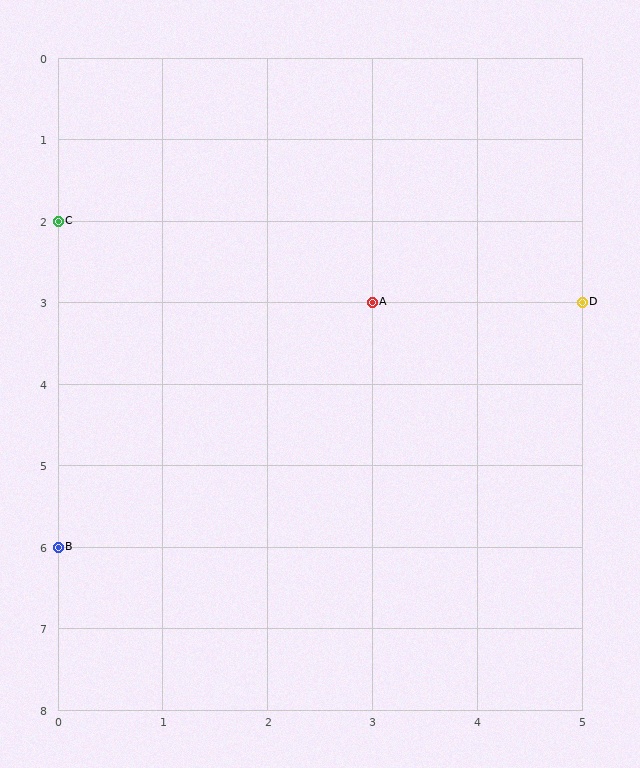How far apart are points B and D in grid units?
Points B and D are 5 columns and 3 rows apart (about 5.8 grid units diagonally).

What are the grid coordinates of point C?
Point C is at grid coordinates (0, 2).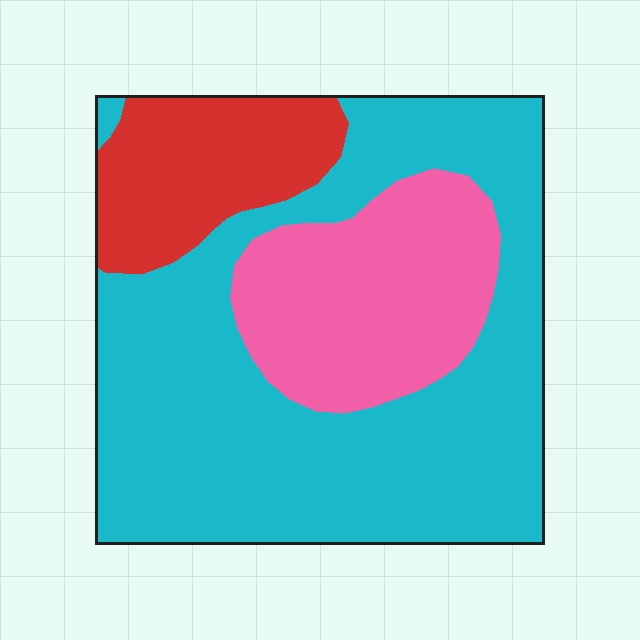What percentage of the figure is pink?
Pink covers around 25% of the figure.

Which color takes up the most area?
Cyan, at roughly 60%.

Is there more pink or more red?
Pink.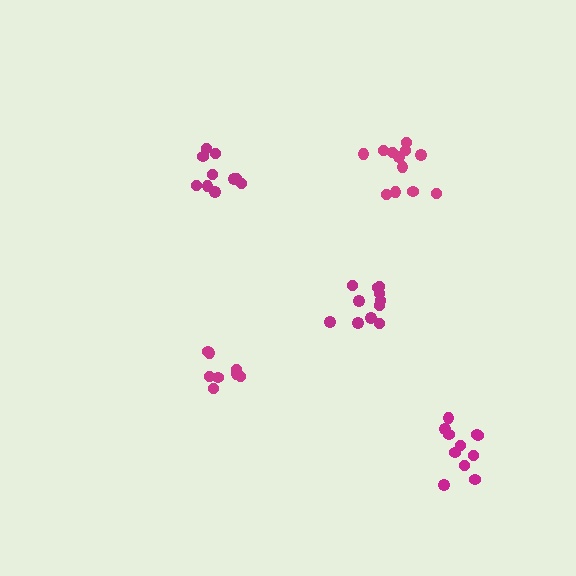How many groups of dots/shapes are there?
There are 5 groups.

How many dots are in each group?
Group 1: 12 dots, Group 2: 10 dots, Group 3: 11 dots, Group 4: 11 dots, Group 5: 8 dots (52 total).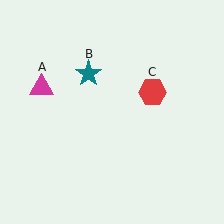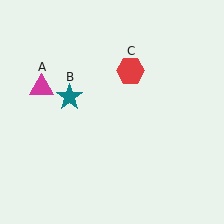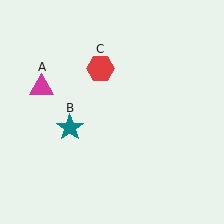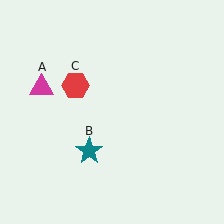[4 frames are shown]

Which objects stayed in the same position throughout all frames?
Magenta triangle (object A) remained stationary.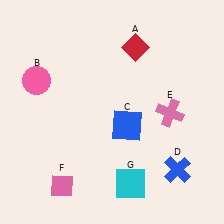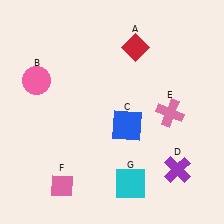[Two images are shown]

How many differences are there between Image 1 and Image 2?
There is 1 difference between the two images.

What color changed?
The cross (D) changed from blue in Image 1 to purple in Image 2.